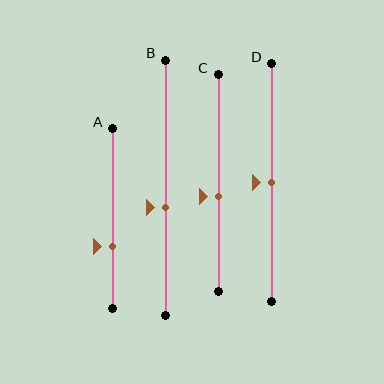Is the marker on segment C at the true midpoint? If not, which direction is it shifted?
No, the marker on segment C is shifted downward by about 6% of the segment length.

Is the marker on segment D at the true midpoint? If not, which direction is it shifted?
Yes, the marker on segment D is at the true midpoint.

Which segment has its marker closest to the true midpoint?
Segment D has its marker closest to the true midpoint.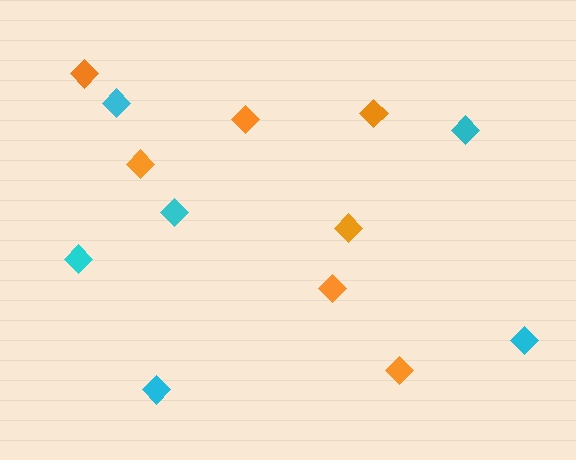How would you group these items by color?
There are 2 groups: one group of cyan diamonds (6) and one group of orange diamonds (7).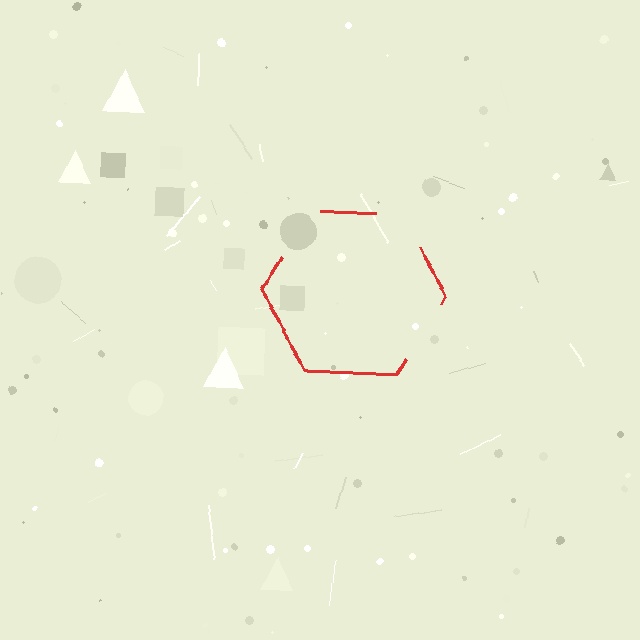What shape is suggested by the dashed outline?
The dashed outline suggests a hexagon.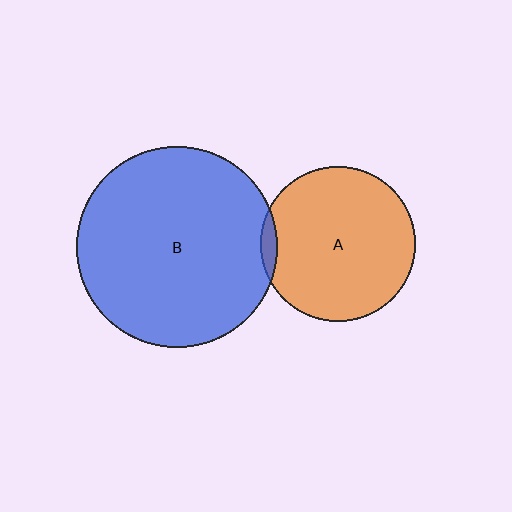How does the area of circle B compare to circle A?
Approximately 1.7 times.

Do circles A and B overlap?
Yes.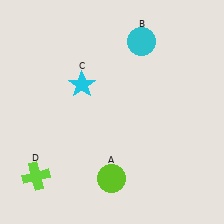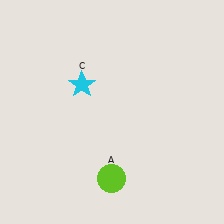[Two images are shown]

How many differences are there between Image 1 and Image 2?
There are 2 differences between the two images.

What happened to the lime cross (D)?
The lime cross (D) was removed in Image 2. It was in the bottom-left area of Image 1.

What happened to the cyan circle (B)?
The cyan circle (B) was removed in Image 2. It was in the top-right area of Image 1.